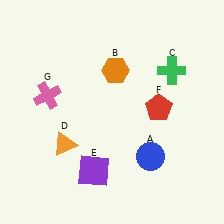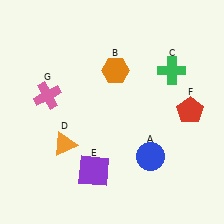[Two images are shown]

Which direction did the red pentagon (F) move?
The red pentagon (F) moved right.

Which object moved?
The red pentagon (F) moved right.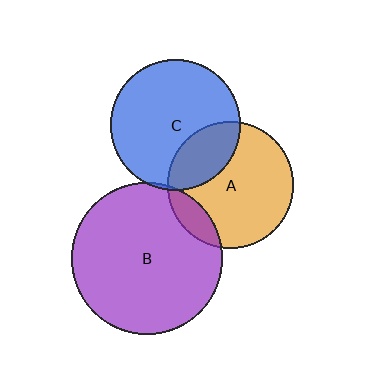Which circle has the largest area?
Circle B (purple).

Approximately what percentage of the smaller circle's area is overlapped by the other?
Approximately 10%.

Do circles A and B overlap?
Yes.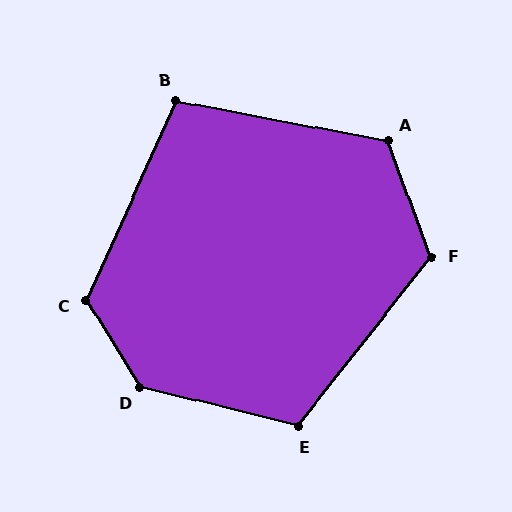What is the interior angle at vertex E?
Approximately 114 degrees (obtuse).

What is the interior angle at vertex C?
Approximately 125 degrees (obtuse).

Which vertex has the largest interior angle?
D, at approximately 135 degrees.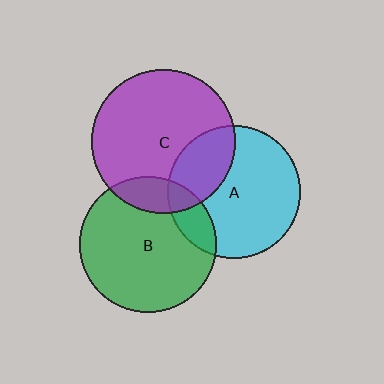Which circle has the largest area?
Circle C (purple).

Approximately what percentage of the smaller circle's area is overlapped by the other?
Approximately 30%.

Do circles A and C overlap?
Yes.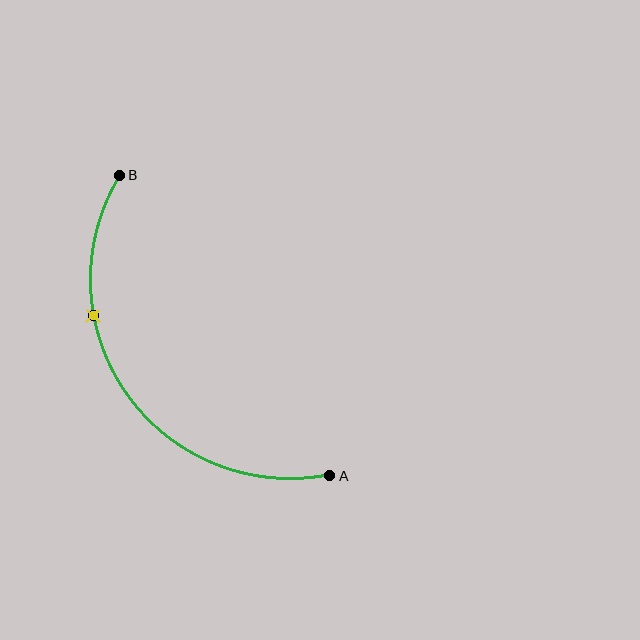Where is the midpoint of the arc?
The arc midpoint is the point on the curve farthest from the straight line joining A and B. It sits below and to the left of that line.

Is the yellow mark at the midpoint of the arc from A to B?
No. The yellow mark lies on the arc but is closer to endpoint B. The arc midpoint would be at the point on the curve equidistant along the arc from both A and B.